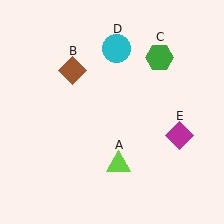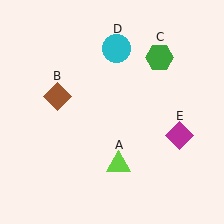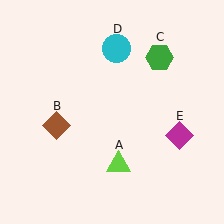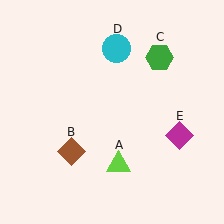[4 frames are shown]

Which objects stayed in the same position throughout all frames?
Lime triangle (object A) and green hexagon (object C) and cyan circle (object D) and magenta diamond (object E) remained stationary.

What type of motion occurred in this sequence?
The brown diamond (object B) rotated counterclockwise around the center of the scene.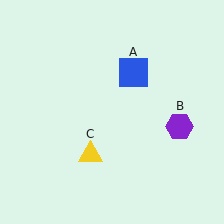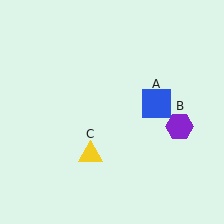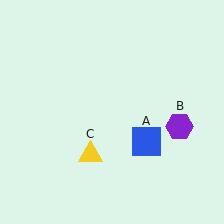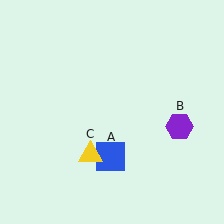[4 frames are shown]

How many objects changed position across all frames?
1 object changed position: blue square (object A).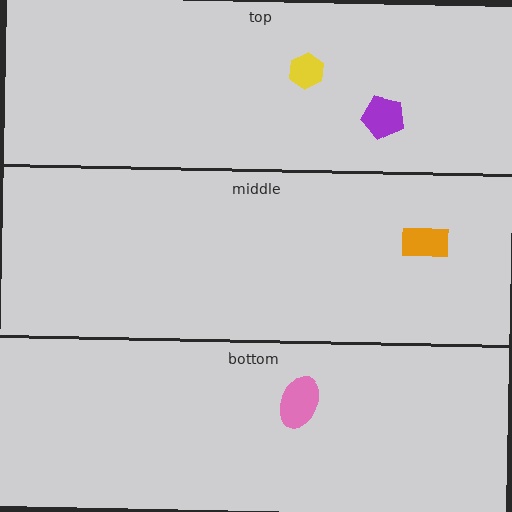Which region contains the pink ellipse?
The bottom region.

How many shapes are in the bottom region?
1.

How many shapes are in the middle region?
1.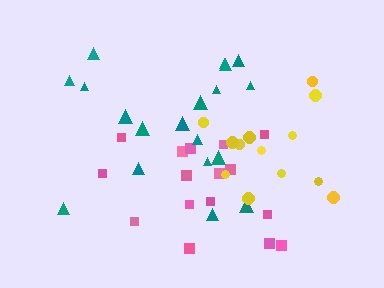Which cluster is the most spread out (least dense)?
Teal.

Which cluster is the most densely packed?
Yellow.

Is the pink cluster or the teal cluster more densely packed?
Pink.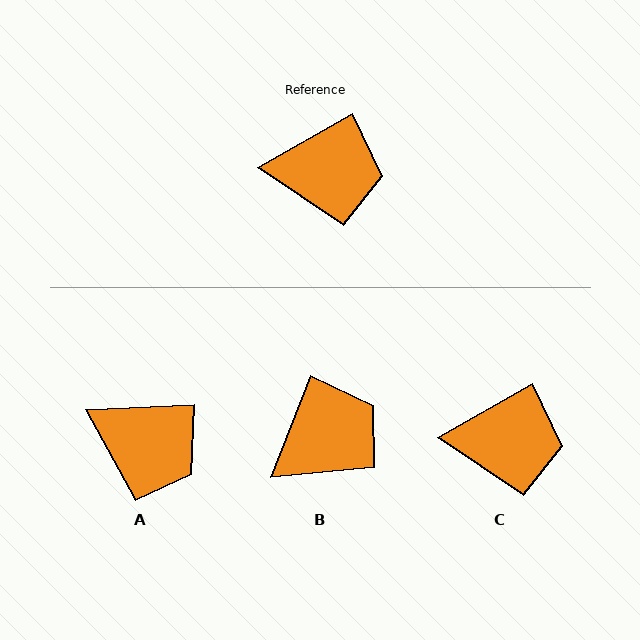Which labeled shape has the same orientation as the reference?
C.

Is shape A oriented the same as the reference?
No, it is off by about 27 degrees.